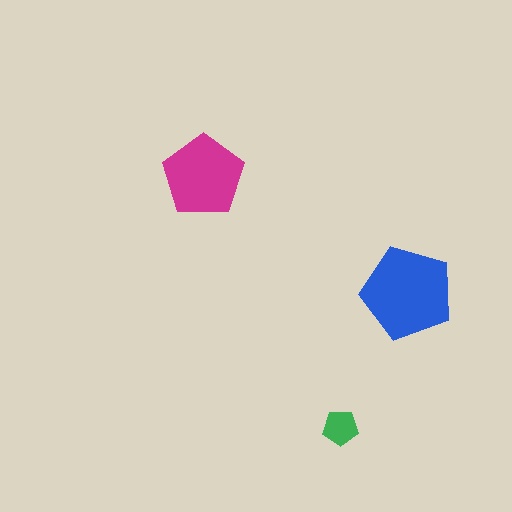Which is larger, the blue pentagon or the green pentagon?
The blue one.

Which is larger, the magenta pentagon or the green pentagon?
The magenta one.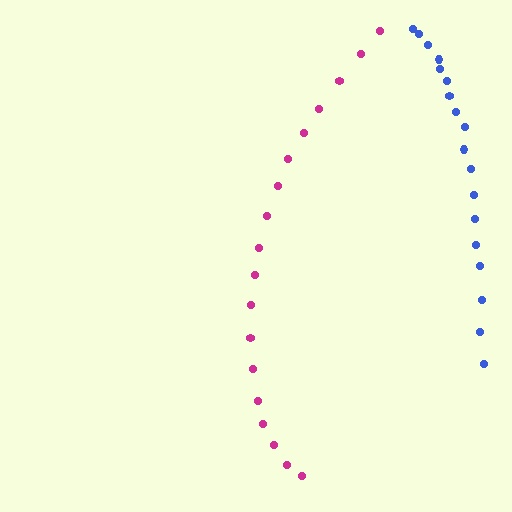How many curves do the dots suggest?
There are 2 distinct paths.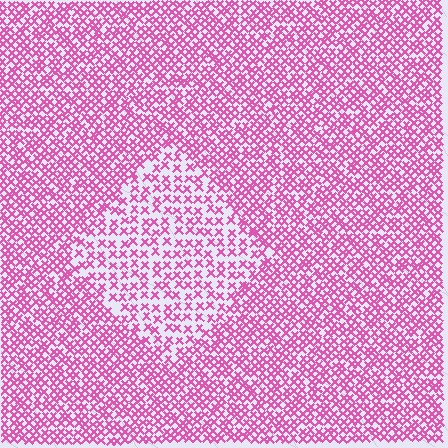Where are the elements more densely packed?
The elements are more densely packed outside the diamond boundary.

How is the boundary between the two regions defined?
The boundary is defined by a change in element density (approximately 1.8x ratio). All elements are the same color, size, and shape.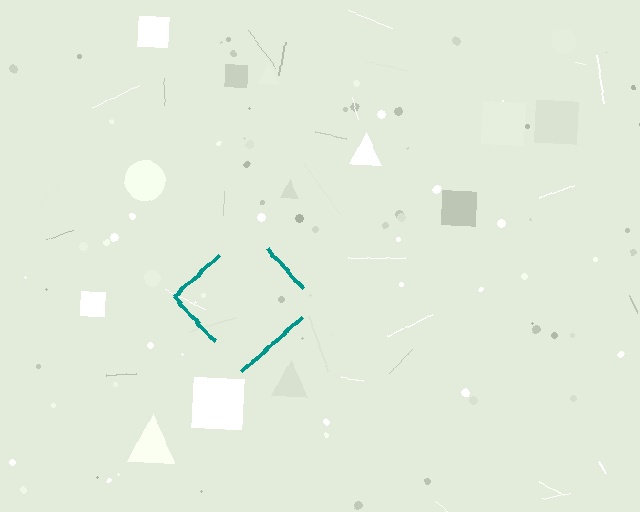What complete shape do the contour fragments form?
The contour fragments form a diamond.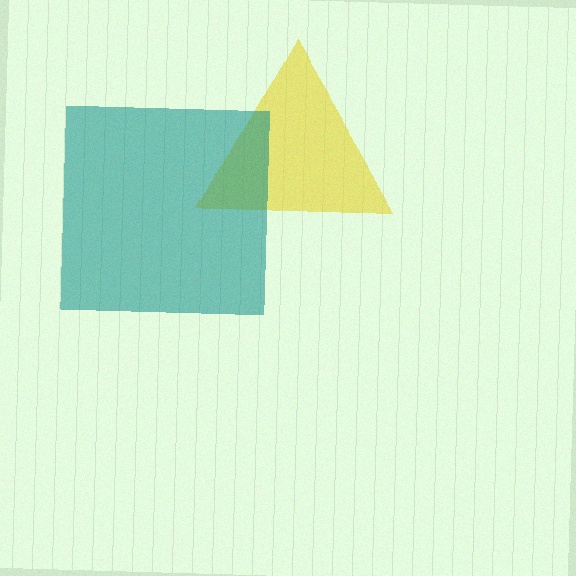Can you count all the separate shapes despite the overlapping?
Yes, there are 2 separate shapes.